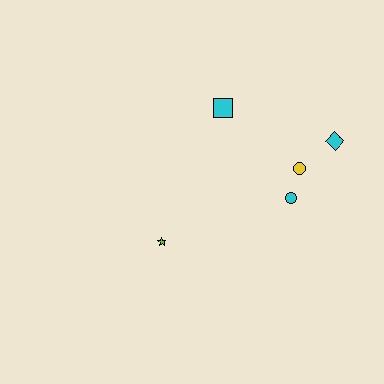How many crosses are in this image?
There are no crosses.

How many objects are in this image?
There are 5 objects.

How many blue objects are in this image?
There are no blue objects.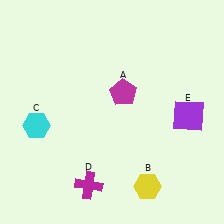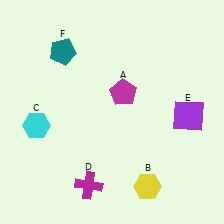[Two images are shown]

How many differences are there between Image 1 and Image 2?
There is 1 difference between the two images.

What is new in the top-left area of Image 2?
A teal pentagon (F) was added in the top-left area of Image 2.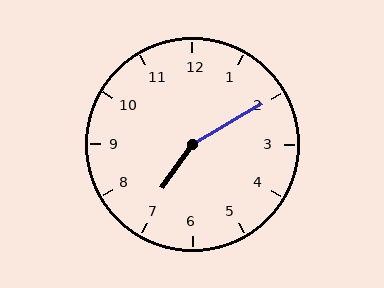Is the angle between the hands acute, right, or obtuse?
It is obtuse.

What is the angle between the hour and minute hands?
Approximately 155 degrees.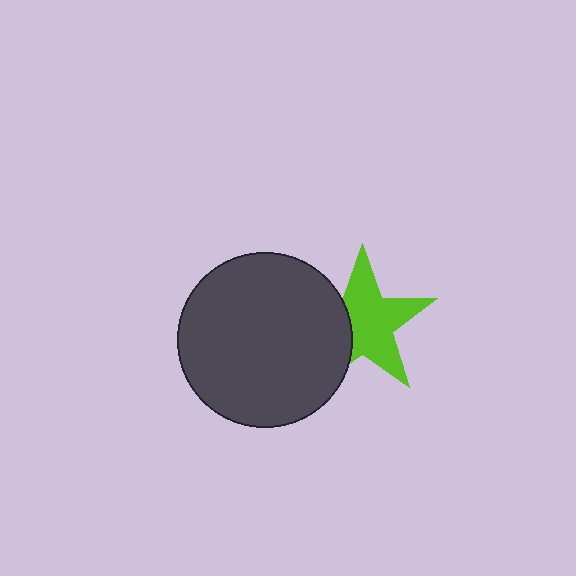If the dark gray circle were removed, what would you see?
You would see the complete lime star.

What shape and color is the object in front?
The object in front is a dark gray circle.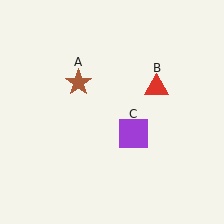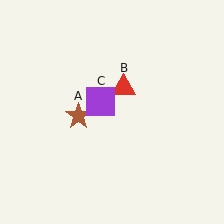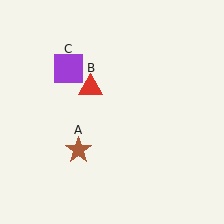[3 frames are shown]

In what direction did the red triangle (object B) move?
The red triangle (object B) moved left.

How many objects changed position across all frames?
3 objects changed position: brown star (object A), red triangle (object B), purple square (object C).